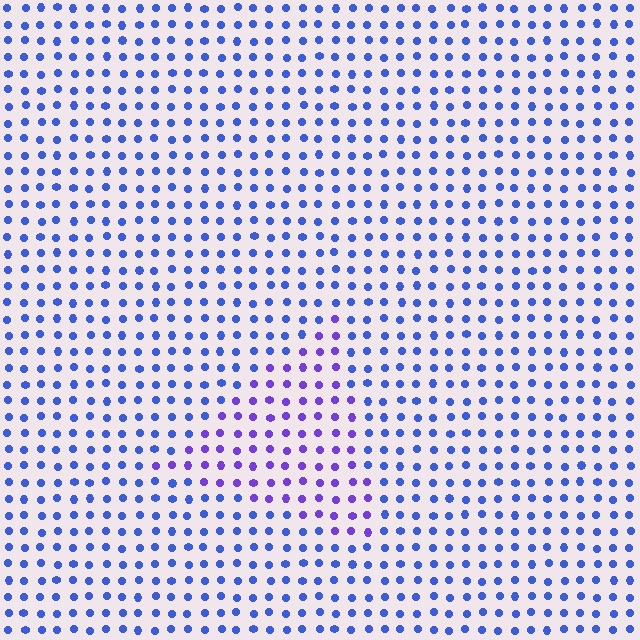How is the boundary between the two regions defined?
The boundary is defined purely by a slight shift in hue (about 34 degrees). Spacing, size, and orientation are identical on both sides.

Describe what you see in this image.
The image is filled with small blue elements in a uniform arrangement. A triangle-shaped region is visible where the elements are tinted to a slightly different hue, forming a subtle color boundary.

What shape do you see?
I see a triangle.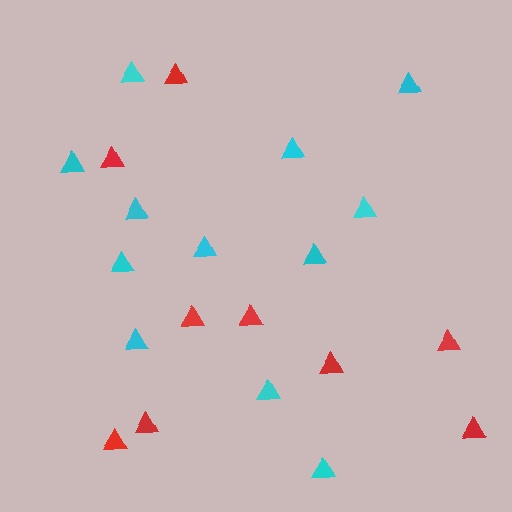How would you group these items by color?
There are 2 groups: one group of cyan triangles (12) and one group of red triangles (9).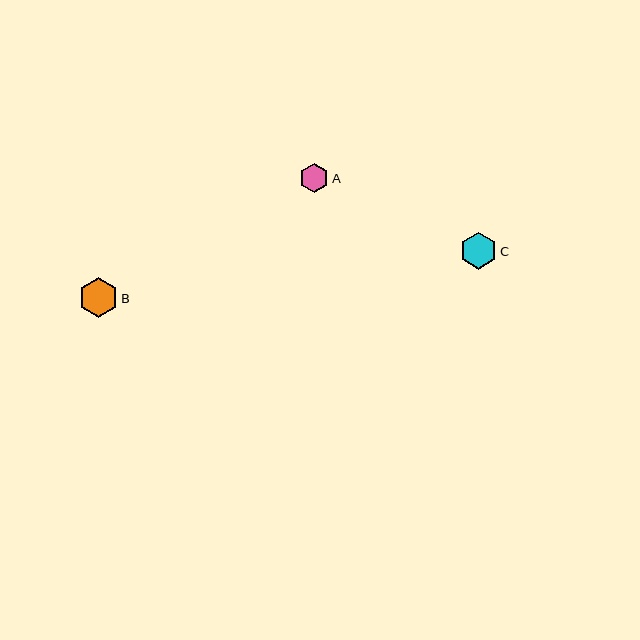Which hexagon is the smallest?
Hexagon A is the smallest with a size of approximately 30 pixels.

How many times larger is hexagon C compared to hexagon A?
Hexagon C is approximately 1.2 times the size of hexagon A.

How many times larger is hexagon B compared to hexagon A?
Hexagon B is approximately 1.3 times the size of hexagon A.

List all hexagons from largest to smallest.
From largest to smallest: B, C, A.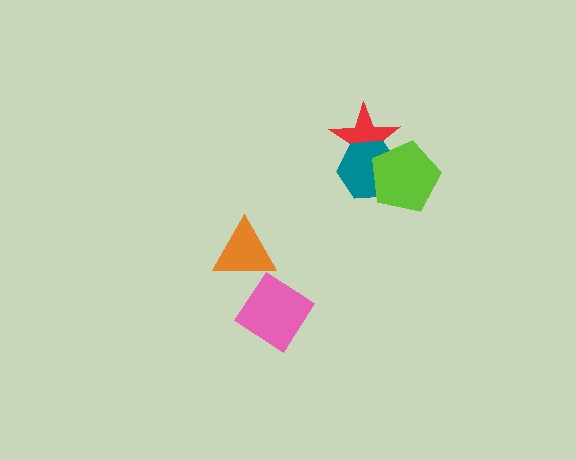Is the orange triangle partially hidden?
No, no other shape covers it.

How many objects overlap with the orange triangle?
0 objects overlap with the orange triangle.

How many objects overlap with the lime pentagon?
2 objects overlap with the lime pentagon.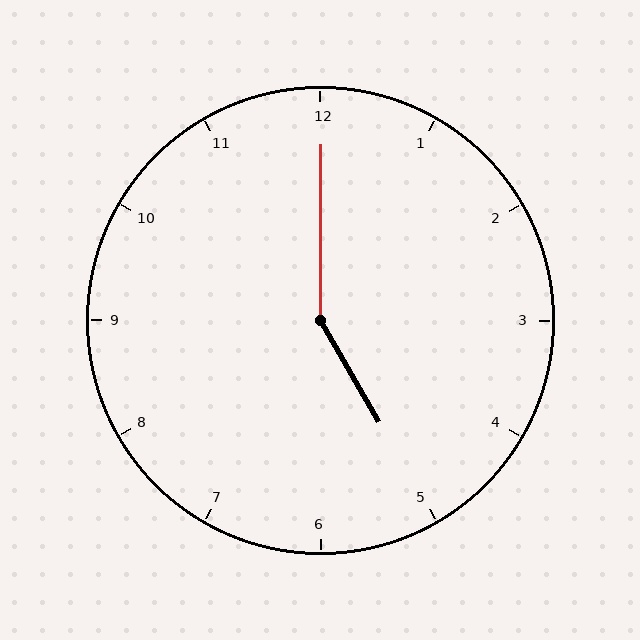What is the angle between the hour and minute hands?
Approximately 150 degrees.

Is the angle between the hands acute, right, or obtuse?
It is obtuse.